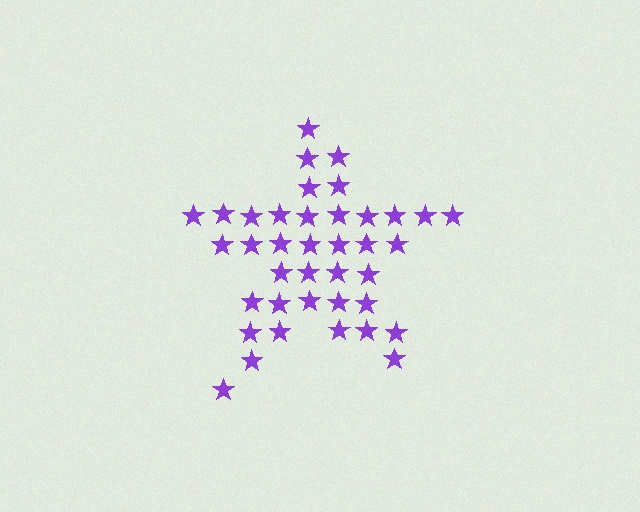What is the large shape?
The large shape is a star.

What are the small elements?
The small elements are stars.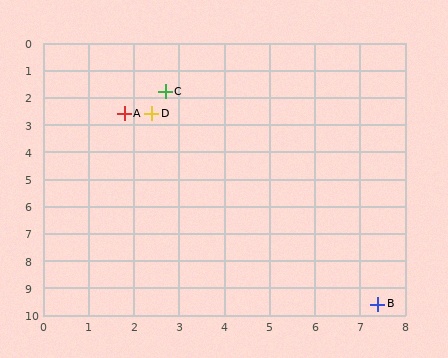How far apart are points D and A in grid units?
Points D and A are about 0.6 grid units apart.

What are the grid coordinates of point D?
Point D is at approximately (2.4, 2.6).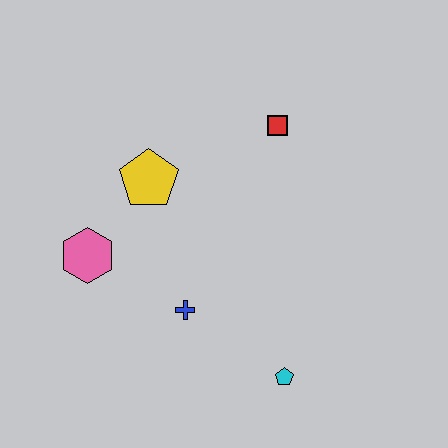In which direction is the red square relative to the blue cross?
The red square is above the blue cross.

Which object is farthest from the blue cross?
The red square is farthest from the blue cross.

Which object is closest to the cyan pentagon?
The blue cross is closest to the cyan pentagon.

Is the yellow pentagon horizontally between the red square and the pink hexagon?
Yes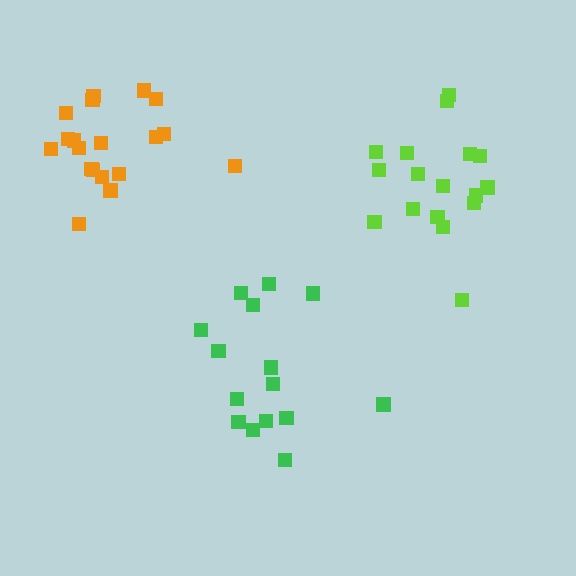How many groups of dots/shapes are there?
There are 3 groups.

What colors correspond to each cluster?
The clusters are colored: green, lime, orange.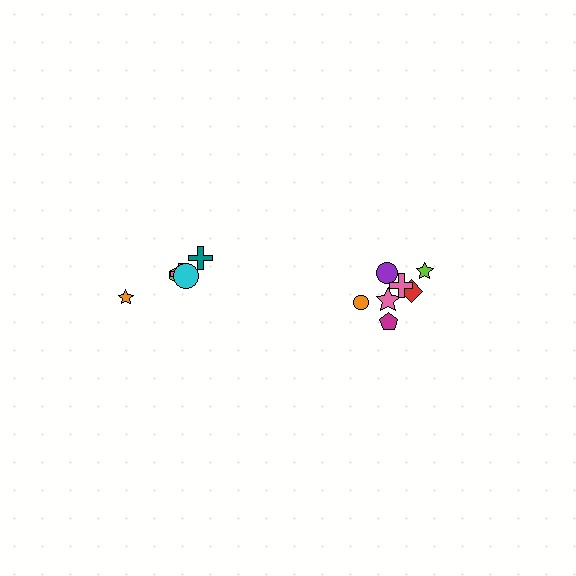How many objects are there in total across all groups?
There are 12 objects.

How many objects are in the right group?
There are 7 objects.